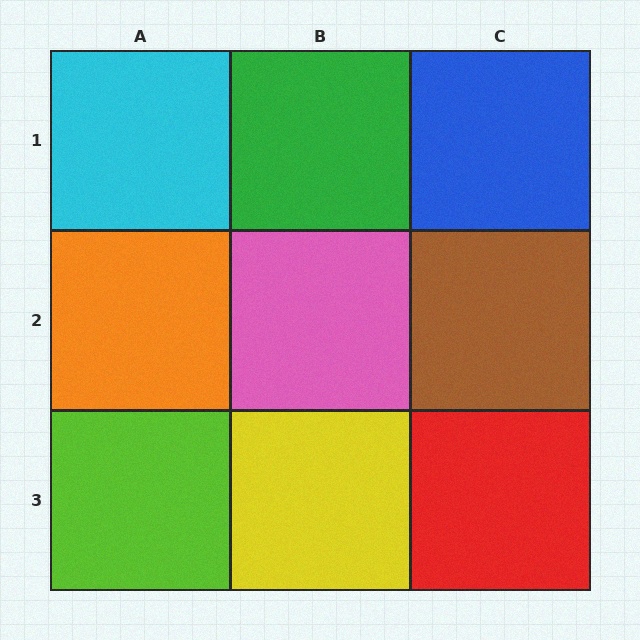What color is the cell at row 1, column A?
Cyan.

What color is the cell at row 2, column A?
Orange.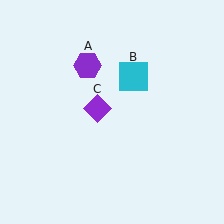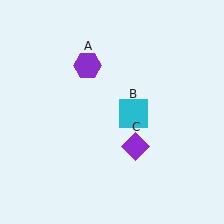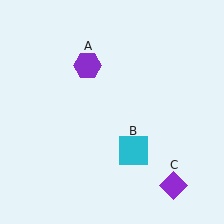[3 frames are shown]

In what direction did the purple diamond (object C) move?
The purple diamond (object C) moved down and to the right.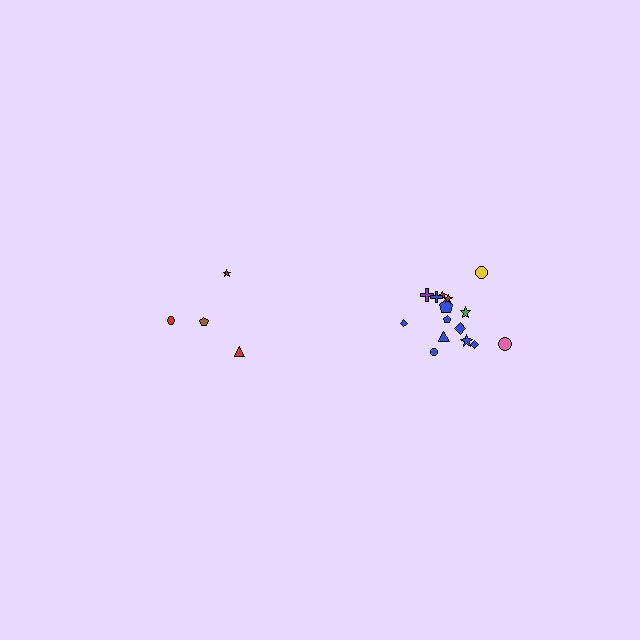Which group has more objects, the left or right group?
The right group.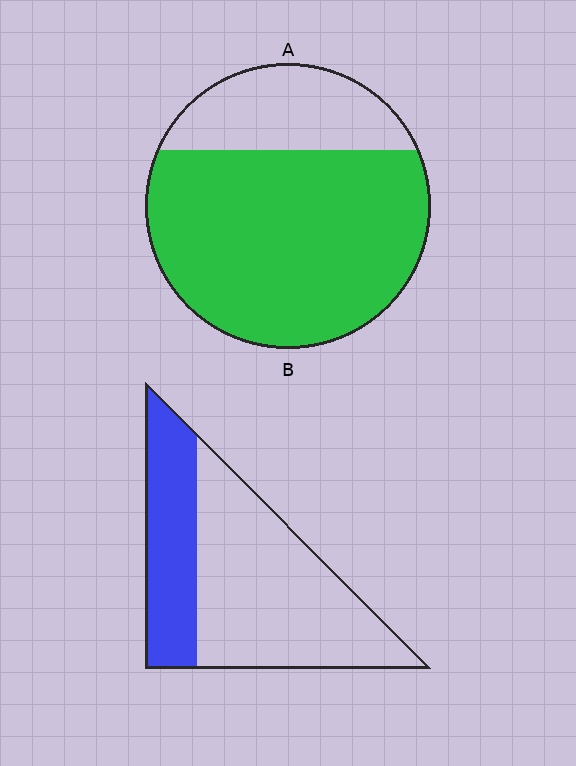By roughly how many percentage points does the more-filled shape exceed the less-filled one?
By roughly 40 percentage points (A over B).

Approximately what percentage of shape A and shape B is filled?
A is approximately 75% and B is approximately 35%.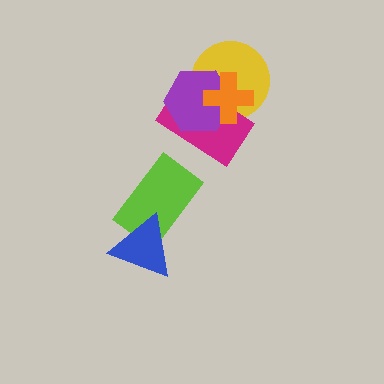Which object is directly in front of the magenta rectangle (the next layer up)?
The purple hexagon is directly in front of the magenta rectangle.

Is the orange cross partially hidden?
No, no other shape covers it.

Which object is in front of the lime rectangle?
The blue triangle is in front of the lime rectangle.